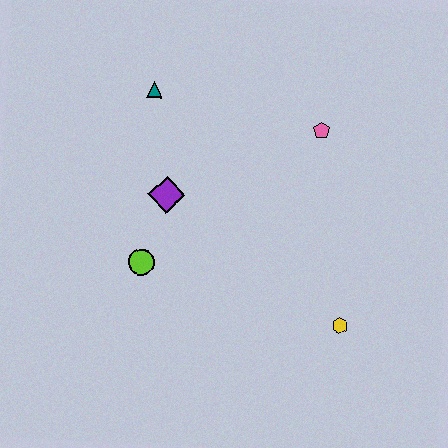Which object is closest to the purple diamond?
The lime circle is closest to the purple diamond.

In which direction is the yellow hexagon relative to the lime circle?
The yellow hexagon is to the right of the lime circle.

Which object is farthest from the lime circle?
The pink pentagon is farthest from the lime circle.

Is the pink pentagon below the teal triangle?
Yes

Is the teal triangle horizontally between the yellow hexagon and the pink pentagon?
No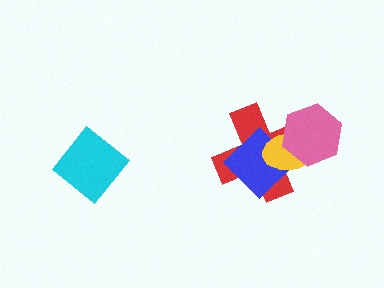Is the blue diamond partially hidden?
Yes, it is partially covered by another shape.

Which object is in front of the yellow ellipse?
The pink hexagon is in front of the yellow ellipse.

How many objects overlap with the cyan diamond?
0 objects overlap with the cyan diamond.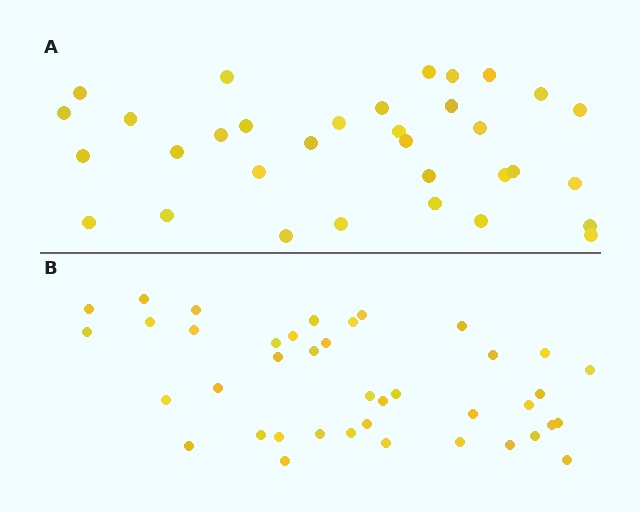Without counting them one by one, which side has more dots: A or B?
Region B (the bottom region) has more dots.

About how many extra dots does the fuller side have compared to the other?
Region B has roughly 8 or so more dots than region A.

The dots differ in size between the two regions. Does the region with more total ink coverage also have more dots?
No. Region A has more total ink coverage because its dots are larger, but region B actually contains more individual dots. Total area can be misleading — the number of items is what matters here.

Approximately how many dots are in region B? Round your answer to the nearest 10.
About 40 dots.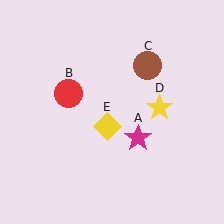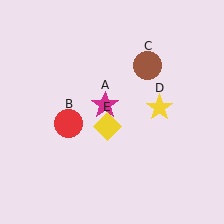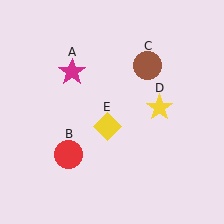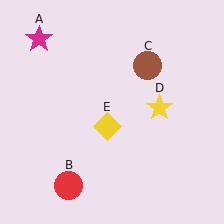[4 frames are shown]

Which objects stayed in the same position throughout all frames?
Brown circle (object C) and yellow star (object D) and yellow diamond (object E) remained stationary.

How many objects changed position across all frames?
2 objects changed position: magenta star (object A), red circle (object B).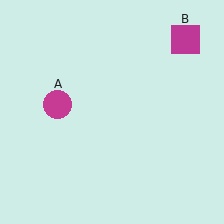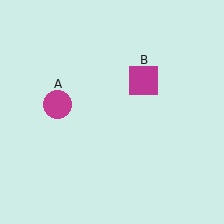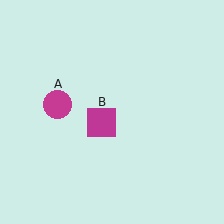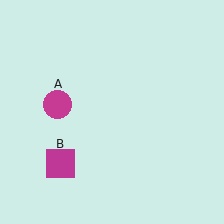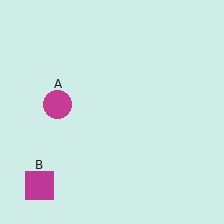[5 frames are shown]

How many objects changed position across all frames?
1 object changed position: magenta square (object B).